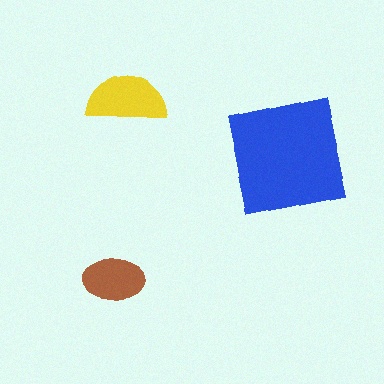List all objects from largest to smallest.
The blue square, the yellow semicircle, the brown ellipse.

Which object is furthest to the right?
The blue square is rightmost.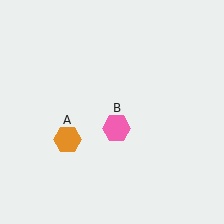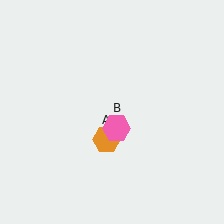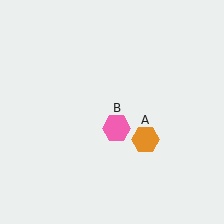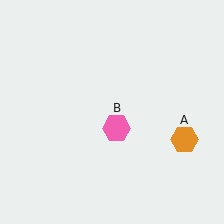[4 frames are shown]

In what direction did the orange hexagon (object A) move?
The orange hexagon (object A) moved right.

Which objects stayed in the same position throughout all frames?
Pink hexagon (object B) remained stationary.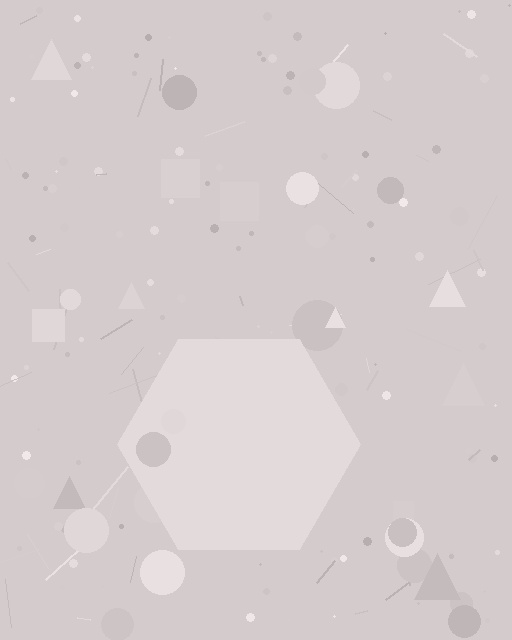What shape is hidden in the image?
A hexagon is hidden in the image.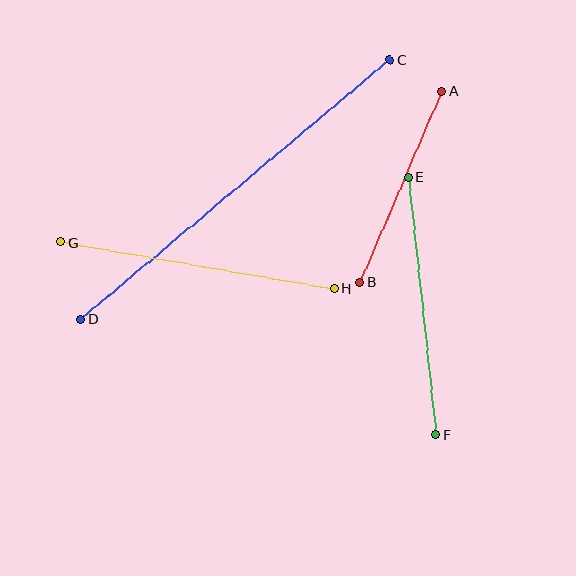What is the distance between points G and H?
The distance is approximately 277 pixels.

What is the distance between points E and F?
The distance is approximately 259 pixels.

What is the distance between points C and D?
The distance is approximately 403 pixels.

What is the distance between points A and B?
The distance is approximately 208 pixels.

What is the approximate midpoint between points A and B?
The midpoint is at approximately (401, 187) pixels.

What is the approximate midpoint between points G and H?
The midpoint is at approximately (197, 265) pixels.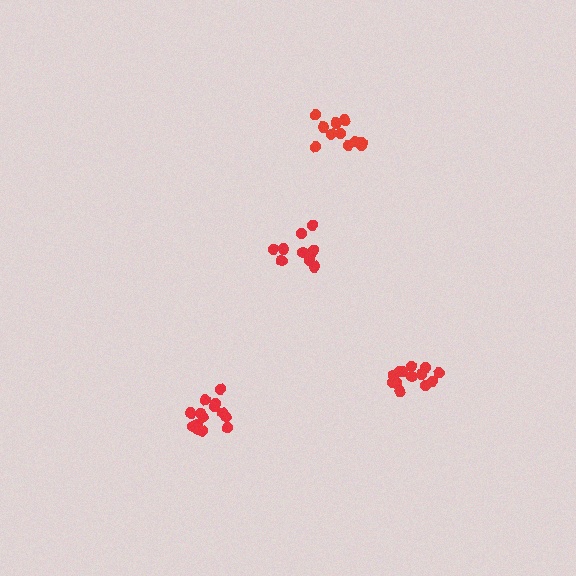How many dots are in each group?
Group 1: 10 dots, Group 2: 14 dots, Group 3: 11 dots, Group 4: 14 dots (49 total).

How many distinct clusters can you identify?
There are 4 distinct clusters.